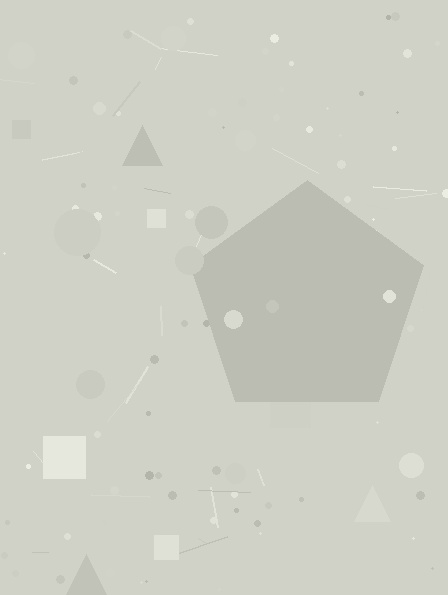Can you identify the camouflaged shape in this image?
The camouflaged shape is a pentagon.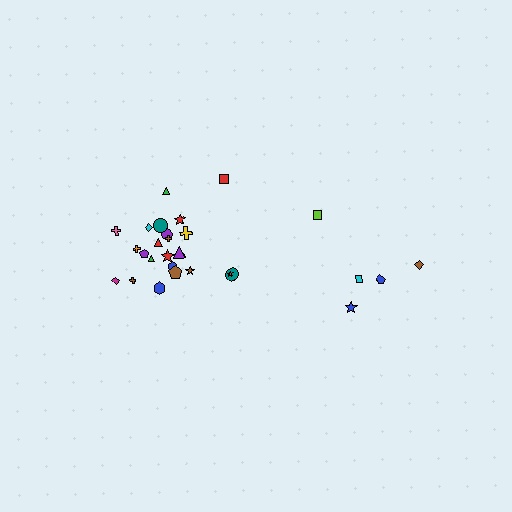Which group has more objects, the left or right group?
The left group.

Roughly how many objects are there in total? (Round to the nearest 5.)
Roughly 30 objects in total.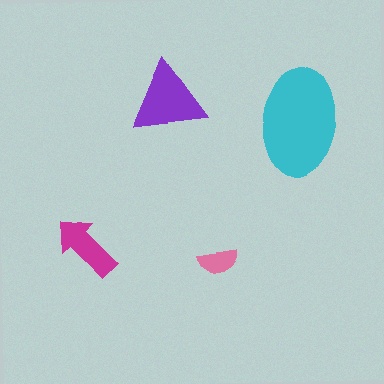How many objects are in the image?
There are 4 objects in the image.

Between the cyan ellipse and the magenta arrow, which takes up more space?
The cyan ellipse.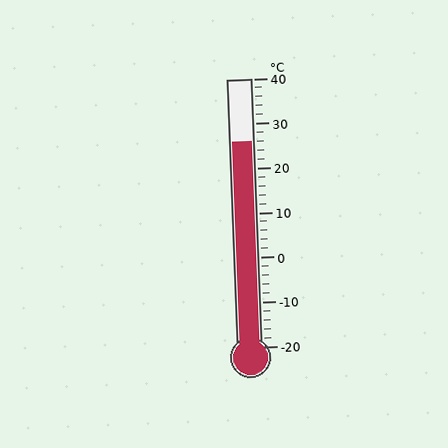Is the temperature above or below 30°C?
The temperature is below 30°C.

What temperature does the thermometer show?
The thermometer shows approximately 26°C.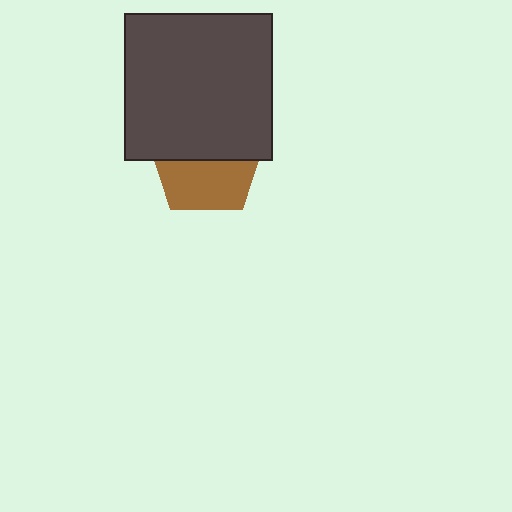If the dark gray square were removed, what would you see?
You would see the complete brown pentagon.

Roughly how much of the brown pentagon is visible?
About half of it is visible (roughly 47%).